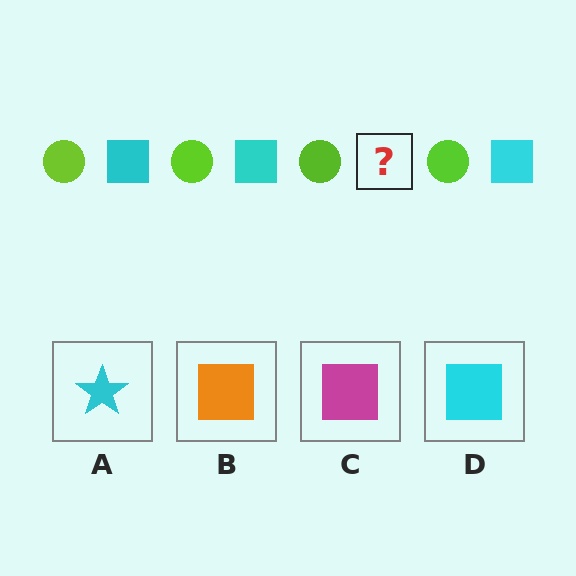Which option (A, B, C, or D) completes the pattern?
D.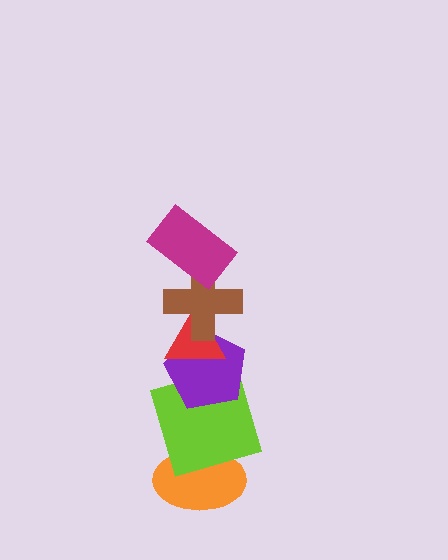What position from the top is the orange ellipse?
The orange ellipse is 6th from the top.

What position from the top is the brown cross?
The brown cross is 2nd from the top.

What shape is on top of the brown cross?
The magenta rectangle is on top of the brown cross.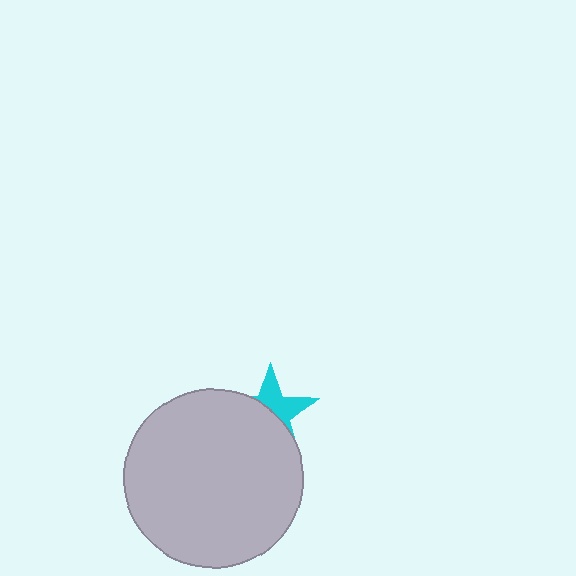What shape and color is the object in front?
The object in front is a light gray circle.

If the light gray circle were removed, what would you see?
You would see the complete cyan star.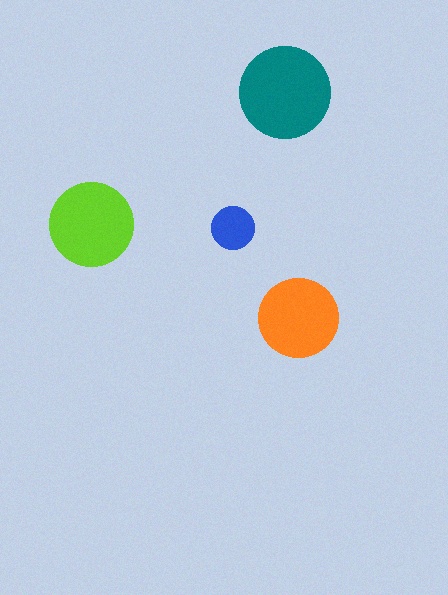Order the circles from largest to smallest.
the teal one, the lime one, the orange one, the blue one.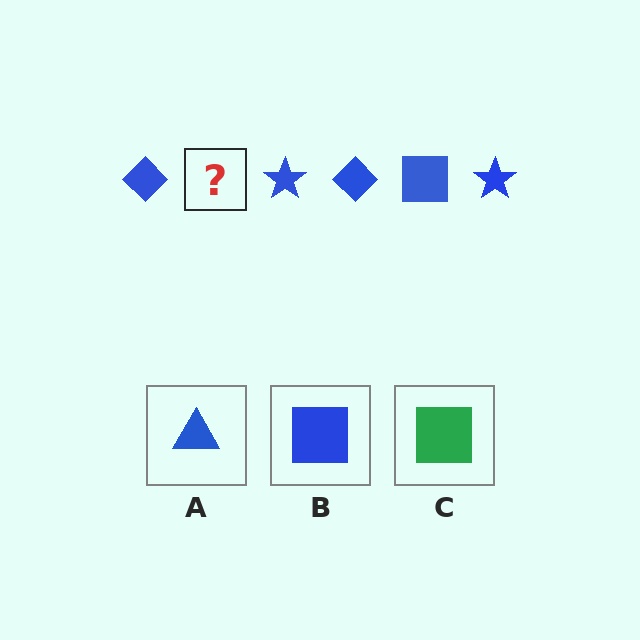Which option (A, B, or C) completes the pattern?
B.